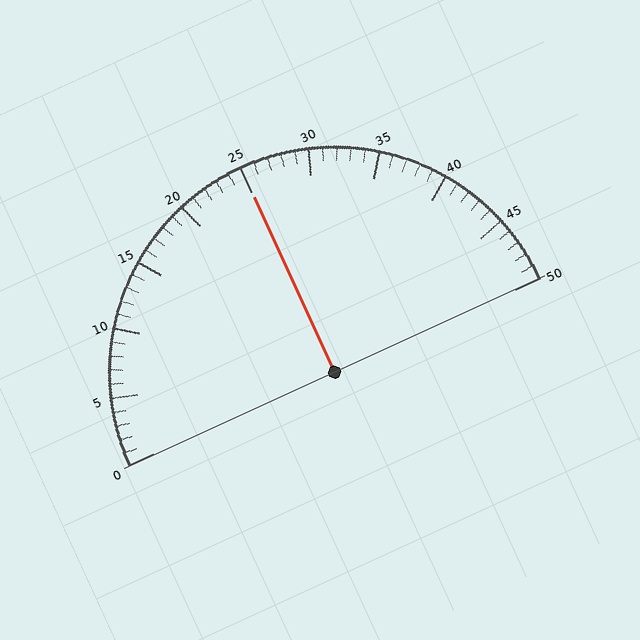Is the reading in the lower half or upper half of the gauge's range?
The reading is in the upper half of the range (0 to 50).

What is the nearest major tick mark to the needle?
The nearest major tick mark is 25.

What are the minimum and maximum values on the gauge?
The gauge ranges from 0 to 50.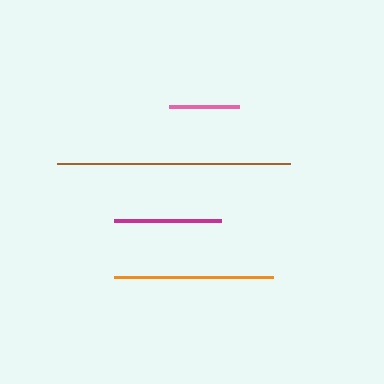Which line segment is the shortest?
The pink line is the shortest at approximately 70 pixels.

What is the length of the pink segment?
The pink segment is approximately 70 pixels long.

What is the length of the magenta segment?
The magenta segment is approximately 107 pixels long.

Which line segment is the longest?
The brown line is the longest at approximately 233 pixels.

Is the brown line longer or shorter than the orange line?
The brown line is longer than the orange line.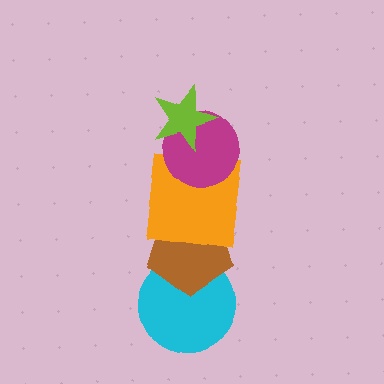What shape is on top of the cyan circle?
The brown pentagon is on top of the cyan circle.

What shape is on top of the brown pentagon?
The orange square is on top of the brown pentagon.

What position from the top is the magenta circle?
The magenta circle is 2nd from the top.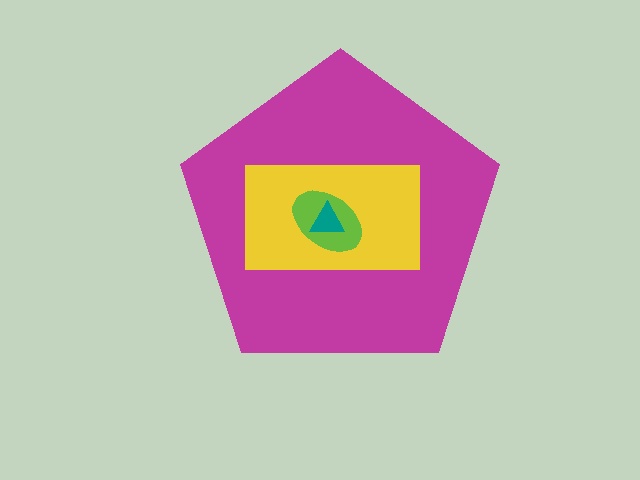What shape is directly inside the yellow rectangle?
The lime ellipse.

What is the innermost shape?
The teal triangle.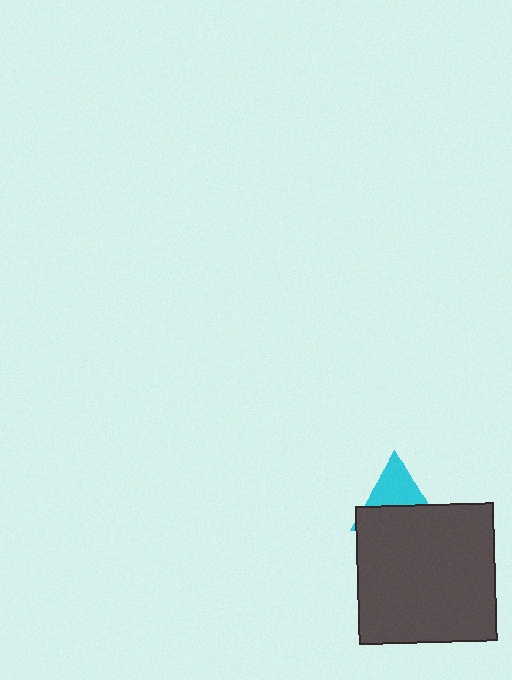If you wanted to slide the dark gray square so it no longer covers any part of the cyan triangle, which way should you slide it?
Slide it down — that is the most direct way to separate the two shapes.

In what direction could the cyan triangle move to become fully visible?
The cyan triangle could move up. That would shift it out from behind the dark gray square entirely.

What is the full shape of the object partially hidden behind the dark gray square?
The partially hidden object is a cyan triangle.